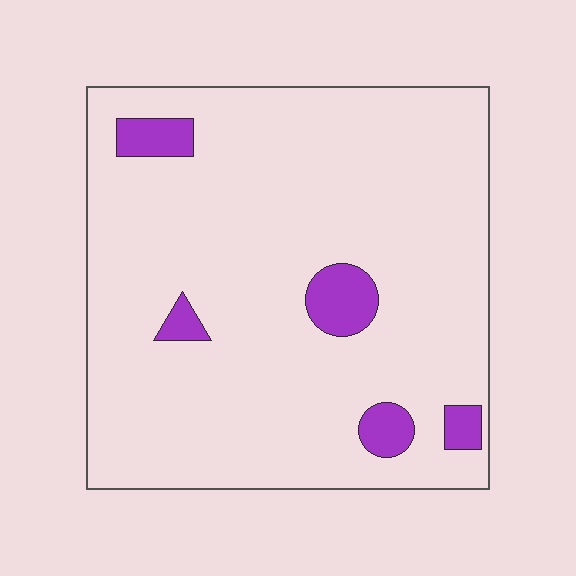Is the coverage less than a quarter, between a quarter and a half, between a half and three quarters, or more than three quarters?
Less than a quarter.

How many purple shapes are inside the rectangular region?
5.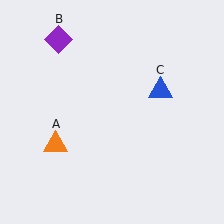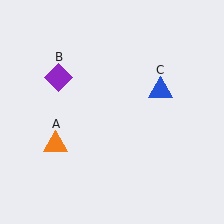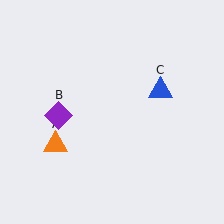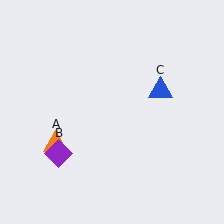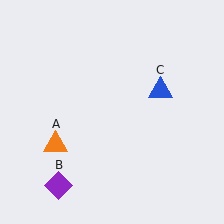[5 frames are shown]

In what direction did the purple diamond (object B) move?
The purple diamond (object B) moved down.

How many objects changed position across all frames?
1 object changed position: purple diamond (object B).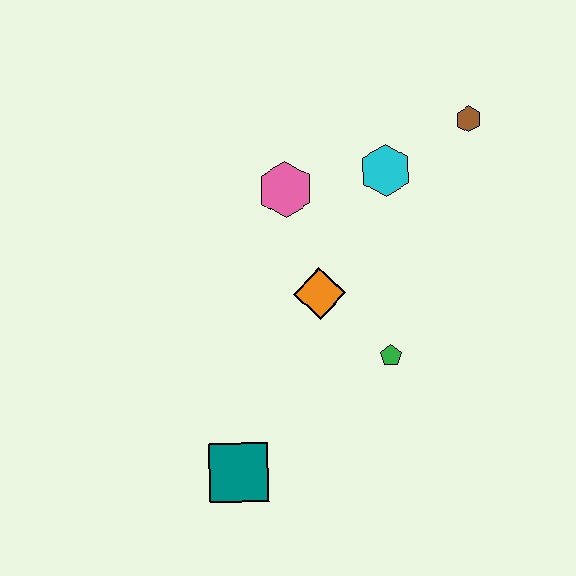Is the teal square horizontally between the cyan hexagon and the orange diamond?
No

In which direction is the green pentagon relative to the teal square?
The green pentagon is to the right of the teal square.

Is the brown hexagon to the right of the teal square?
Yes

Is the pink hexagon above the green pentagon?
Yes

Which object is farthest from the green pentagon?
The brown hexagon is farthest from the green pentagon.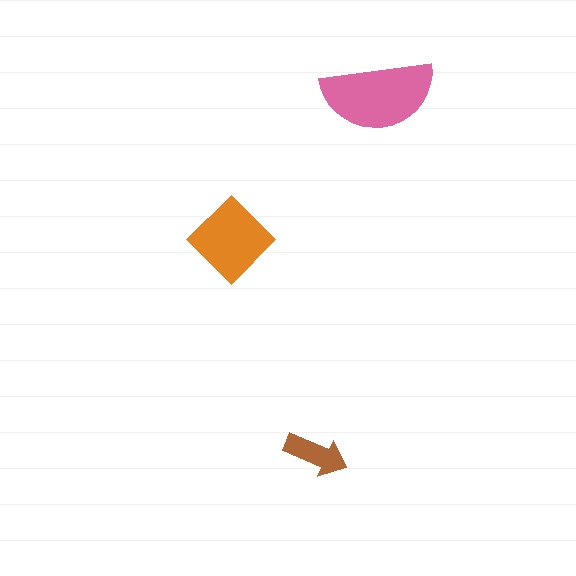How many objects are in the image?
There are 3 objects in the image.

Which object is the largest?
The pink semicircle.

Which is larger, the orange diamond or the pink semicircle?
The pink semicircle.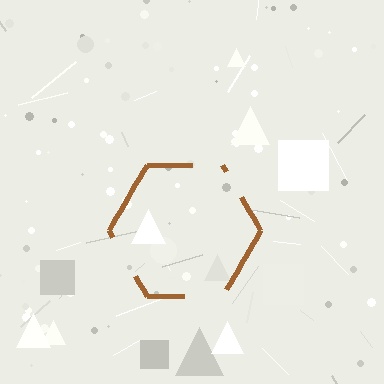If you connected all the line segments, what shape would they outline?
They would outline a hexagon.